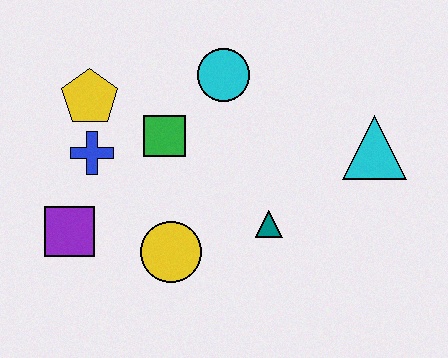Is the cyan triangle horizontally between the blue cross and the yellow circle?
No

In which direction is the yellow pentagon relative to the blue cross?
The yellow pentagon is above the blue cross.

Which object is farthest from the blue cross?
The cyan triangle is farthest from the blue cross.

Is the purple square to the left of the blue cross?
Yes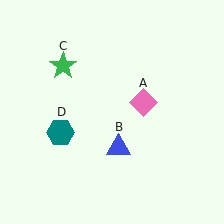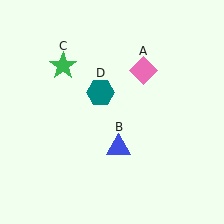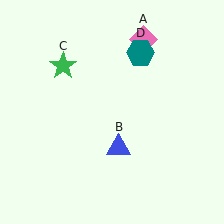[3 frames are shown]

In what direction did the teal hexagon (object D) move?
The teal hexagon (object D) moved up and to the right.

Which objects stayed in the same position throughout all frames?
Blue triangle (object B) and green star (object C) remained stationary.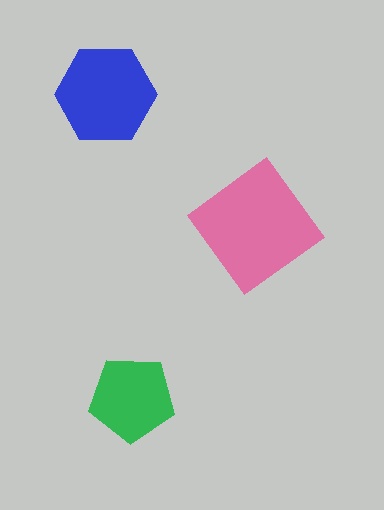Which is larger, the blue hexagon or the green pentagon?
The blue hexagon.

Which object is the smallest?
The green pentagon.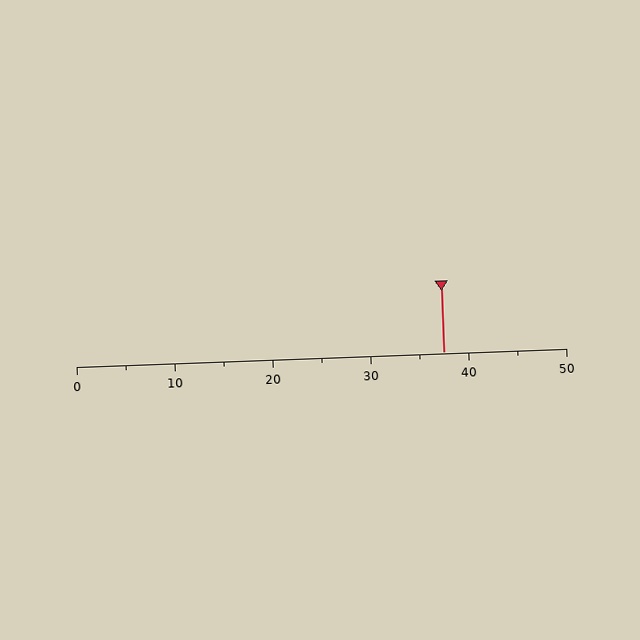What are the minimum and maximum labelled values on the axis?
The axis runs from 0 to 50.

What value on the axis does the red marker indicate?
The marker indicates approximately 37.5.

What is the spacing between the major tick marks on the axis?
The major ticks are spaced 10 apart.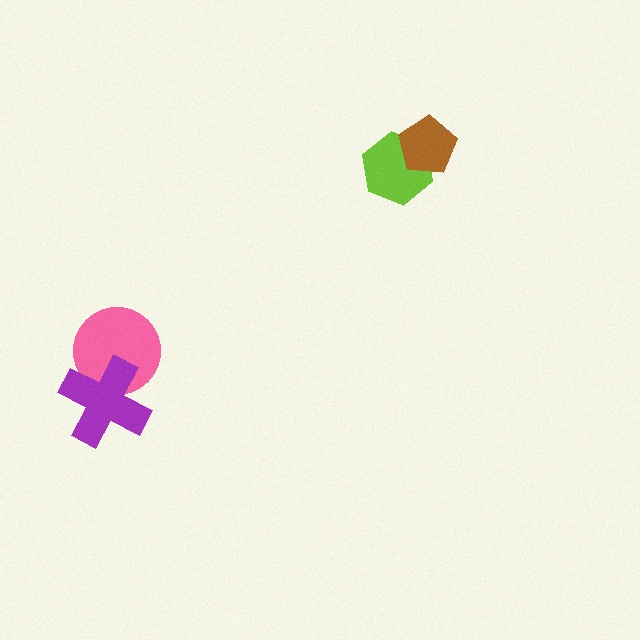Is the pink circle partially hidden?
Yes, it is partially covered by another shape.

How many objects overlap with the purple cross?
1 object overlaps with the purple cross.